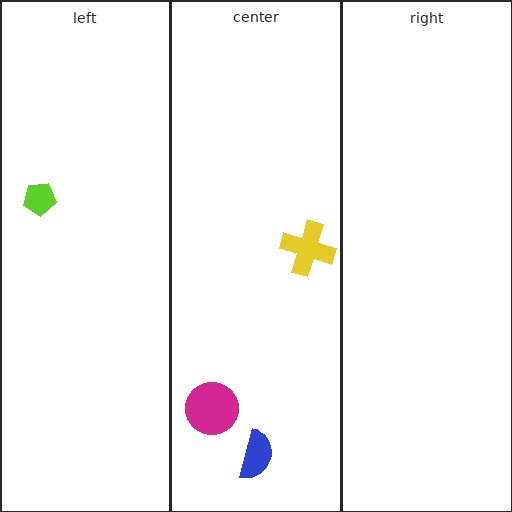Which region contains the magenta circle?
The center region.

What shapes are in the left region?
The lime pentagon.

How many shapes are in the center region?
3.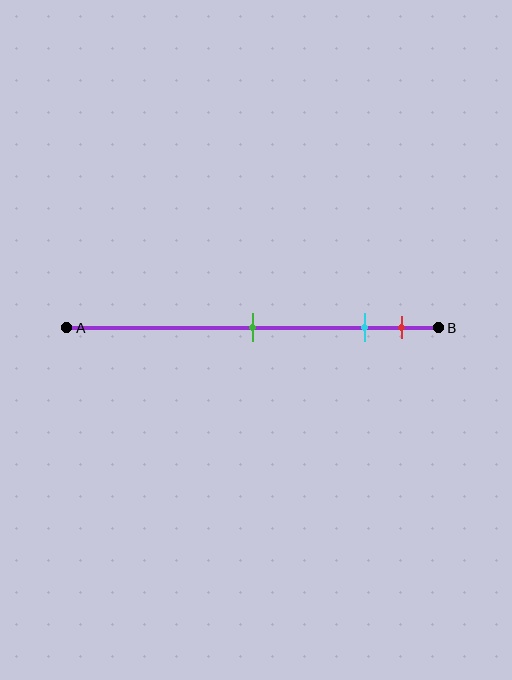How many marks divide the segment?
There are 3 marks dividing the segment.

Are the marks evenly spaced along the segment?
No, the marks are not evenly spaced.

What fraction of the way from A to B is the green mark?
The green mark is approximately 50% (0.5) of the way from A to B.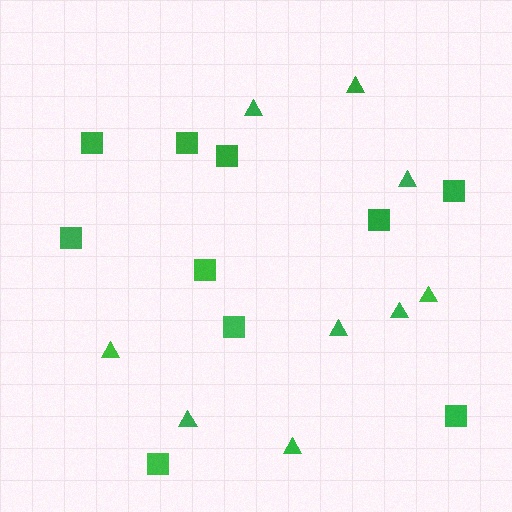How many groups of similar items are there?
There are 2 groups: one group of squares (10) and one group of triangles (9).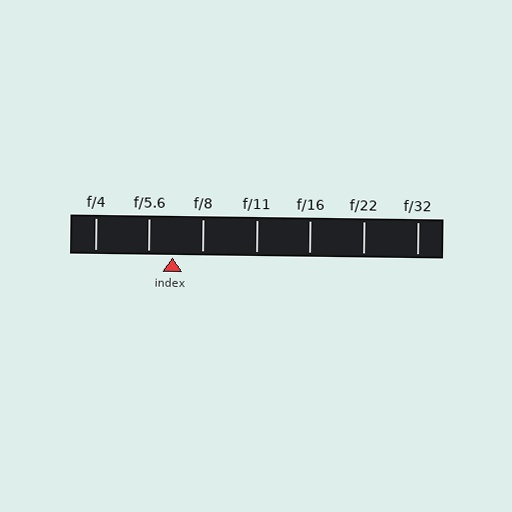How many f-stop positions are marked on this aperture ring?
There are 7 f-stop positions marked.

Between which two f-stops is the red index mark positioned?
The index mark is between f/5.6 and f/8.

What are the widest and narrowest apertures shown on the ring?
The widest aperture shown is f/4 and the narrowest is f/32.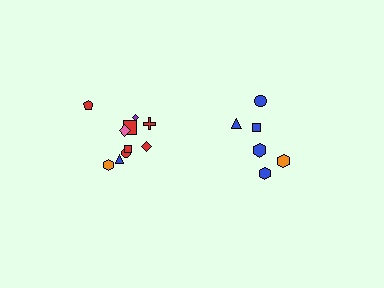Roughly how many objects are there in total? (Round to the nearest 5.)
Roughly 15 objects in total.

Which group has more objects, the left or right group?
The left group.